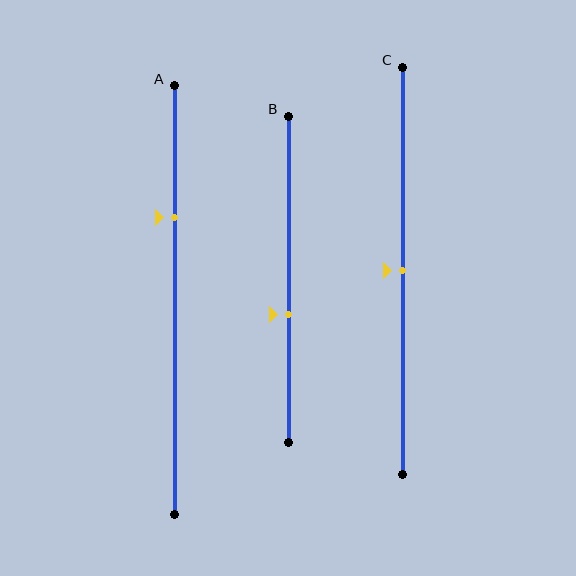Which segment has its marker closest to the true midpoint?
Segment C has its marker closest to the true midpoint.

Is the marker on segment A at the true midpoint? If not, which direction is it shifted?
No, the marker on segment A is shifted upward by about 19% of the segment length.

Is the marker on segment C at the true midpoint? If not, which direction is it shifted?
Yes, the marker on segment C is at the true midpoint.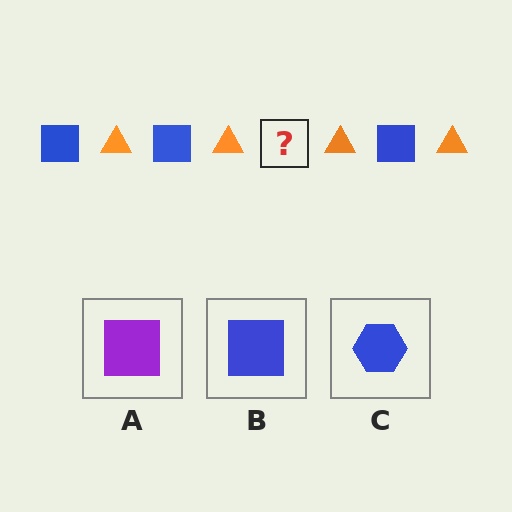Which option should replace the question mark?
Option B.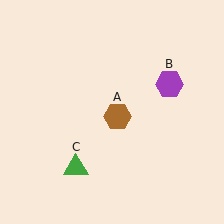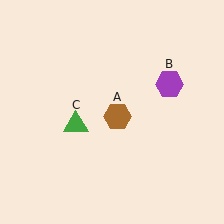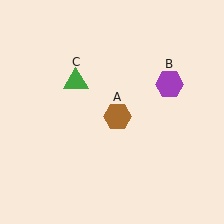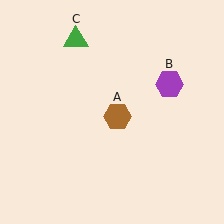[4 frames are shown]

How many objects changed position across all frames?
1 object changed position: green triangle (object C).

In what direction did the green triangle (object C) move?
The green triangle (object C) moved up.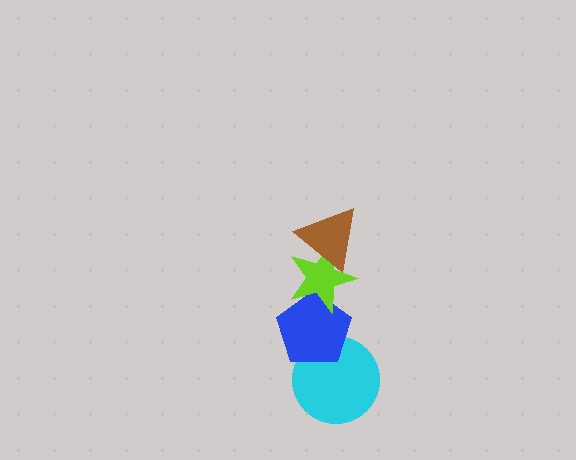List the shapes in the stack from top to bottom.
From top to bottom: the brown triangle, the lime star, the blue pentagon, the cyan circle.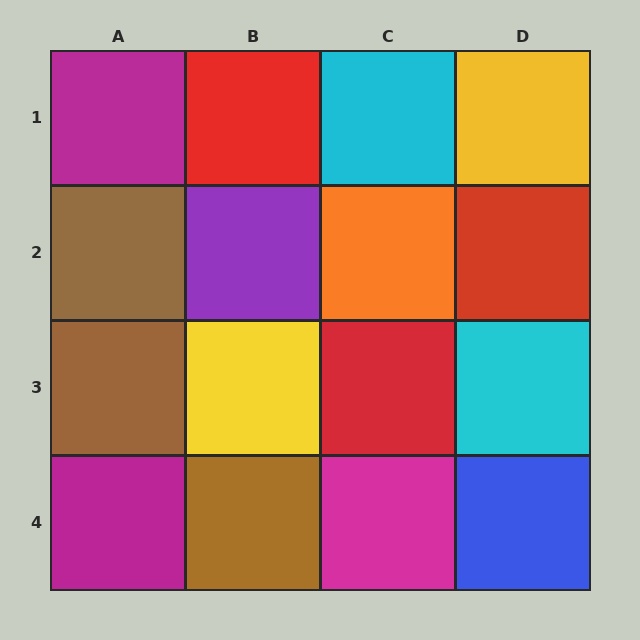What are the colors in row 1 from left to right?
Magenta, red, cyan, yellow.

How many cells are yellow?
2 cells are yellow.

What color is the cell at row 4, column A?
Magenta.